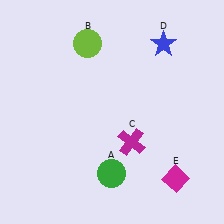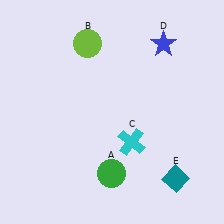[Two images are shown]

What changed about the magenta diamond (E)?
In Image 1, E is magenta. In Image 2, it changed to teal.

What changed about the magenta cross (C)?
In Image 1, C is magenta. In Image 2, it changed to cyan.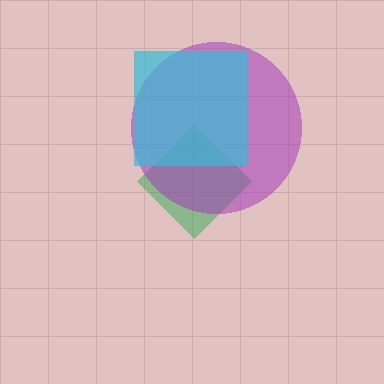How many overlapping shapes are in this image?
There are 3 overlapping shapes in the image.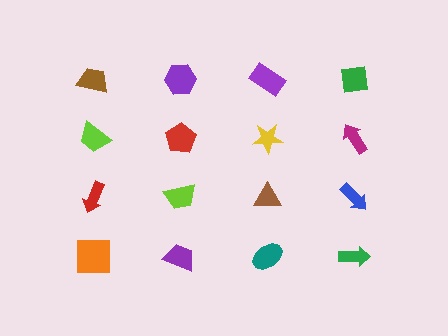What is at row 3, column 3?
A brown triangle.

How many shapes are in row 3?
4 shapes.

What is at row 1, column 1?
A brown trapezoid.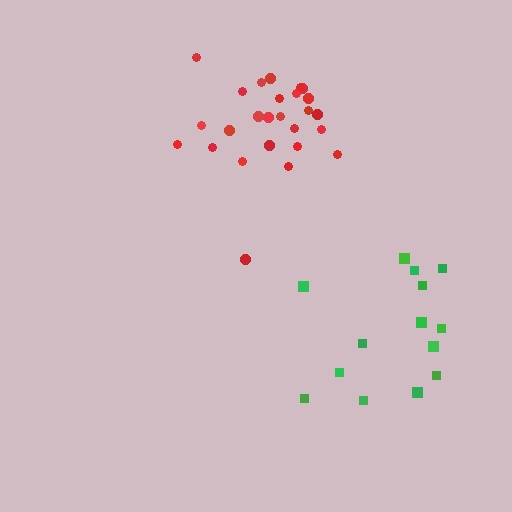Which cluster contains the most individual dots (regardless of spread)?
Red (26).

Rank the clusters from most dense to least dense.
red, green.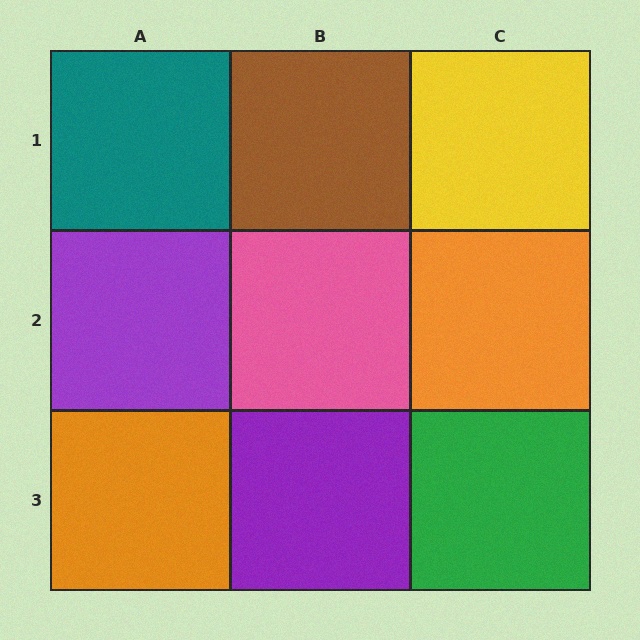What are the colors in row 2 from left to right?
Purple, pink, orange.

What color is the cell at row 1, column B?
Brown.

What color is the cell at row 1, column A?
Teal.